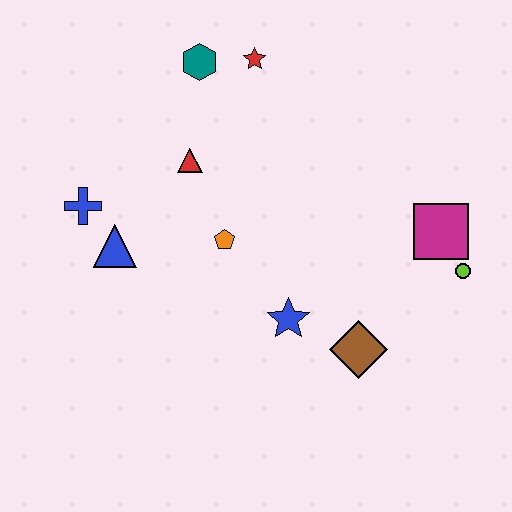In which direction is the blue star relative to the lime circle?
The blue star is to the left of the lime circle.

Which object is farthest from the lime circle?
The blue cross is farthest from the lime circle.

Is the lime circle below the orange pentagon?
Yes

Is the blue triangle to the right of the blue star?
No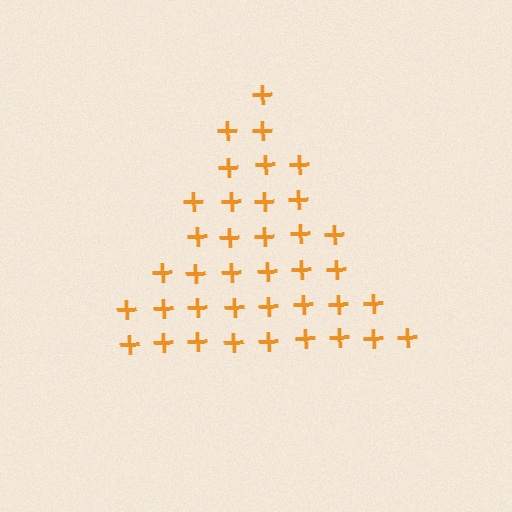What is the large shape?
The large shape is a triangle.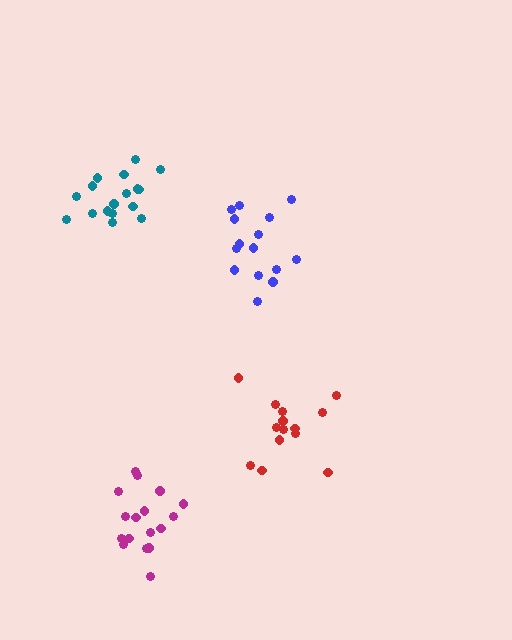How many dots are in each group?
Group 1: 17 dots, Group 2: 15 dots, Group 3: 14 dots, Group 4: 17 dots (63 total).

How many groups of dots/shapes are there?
There are 4 groups.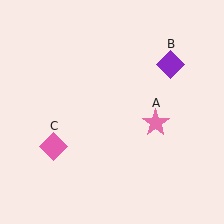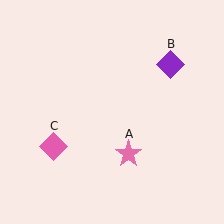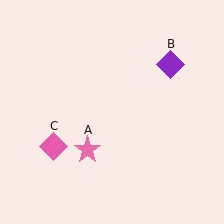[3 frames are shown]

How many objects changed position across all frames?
1 object changed position: pink star (object A).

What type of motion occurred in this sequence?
The pink star (object A) rotated clockwise around the center of the scene.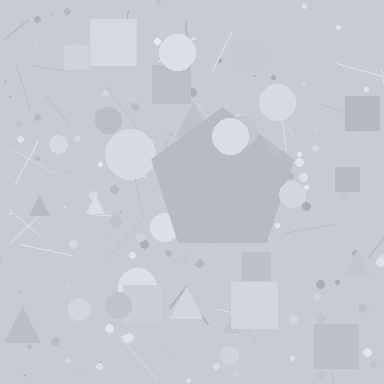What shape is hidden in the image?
A pentagon is hidden in the image.